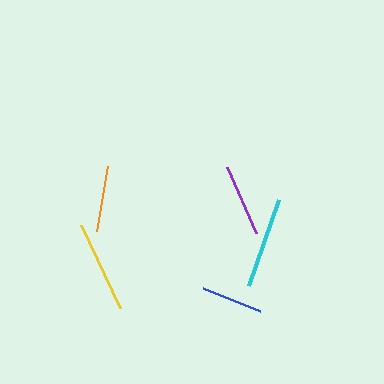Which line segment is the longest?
The yellow line is the longest at approximately 92 pixels.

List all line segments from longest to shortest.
From longest to shortest: yellow, cyan, purple, orange, blue.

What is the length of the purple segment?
The purple segment is approximately 73 pixels long.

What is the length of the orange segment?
The orange segment is approximately 67 pixels long.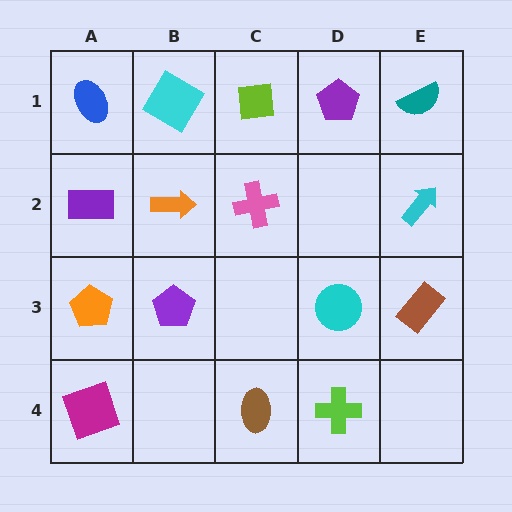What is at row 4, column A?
A magenta square.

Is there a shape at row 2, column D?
No, that cell is empty.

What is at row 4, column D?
A lime cross.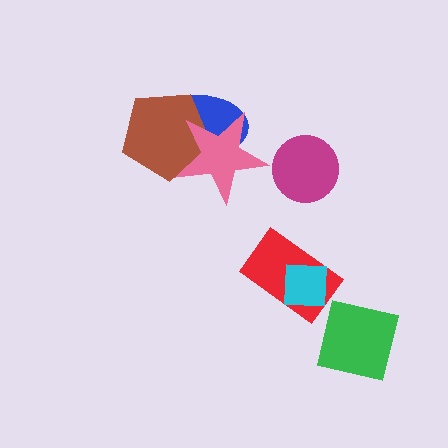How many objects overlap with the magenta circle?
0 objects overlap with the magenta circle.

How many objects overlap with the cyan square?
1 object overlaps with the cyan square.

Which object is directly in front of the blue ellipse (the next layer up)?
The brown pentagon is directly in front of the blue ellipse.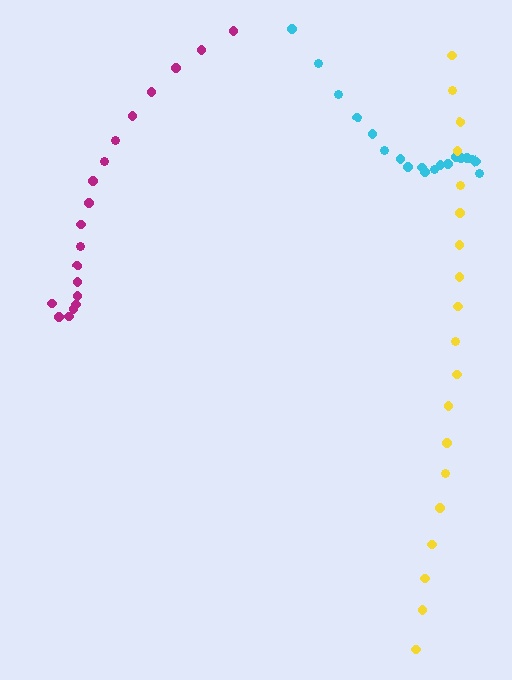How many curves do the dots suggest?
There are 3 distinct paths.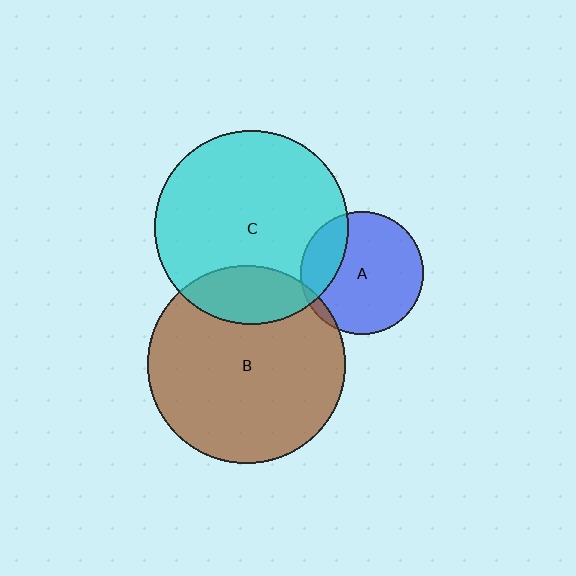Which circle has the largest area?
Circle B (brown).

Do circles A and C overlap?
Yes.